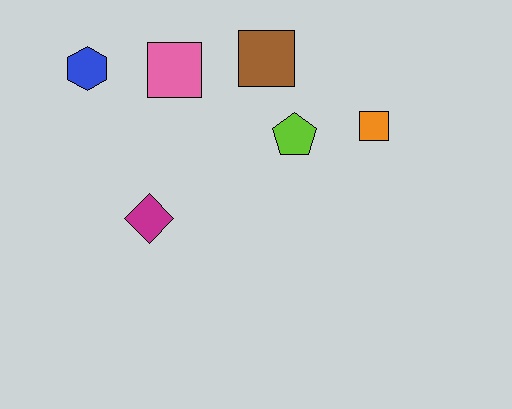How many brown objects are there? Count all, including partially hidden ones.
There is 1 brown object.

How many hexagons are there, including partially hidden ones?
There is 1 hexagon.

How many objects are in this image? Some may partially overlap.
There are 6 objects.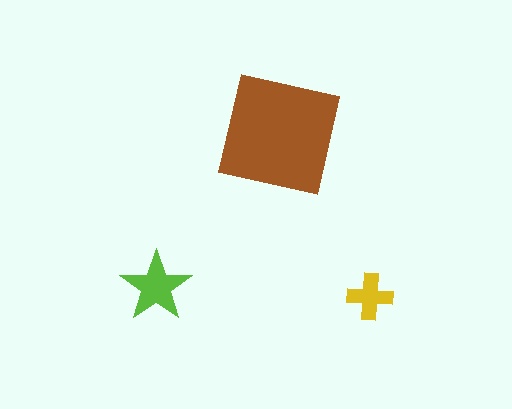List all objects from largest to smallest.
The brown square, the lime star, the yellow cross.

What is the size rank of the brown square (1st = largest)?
1st.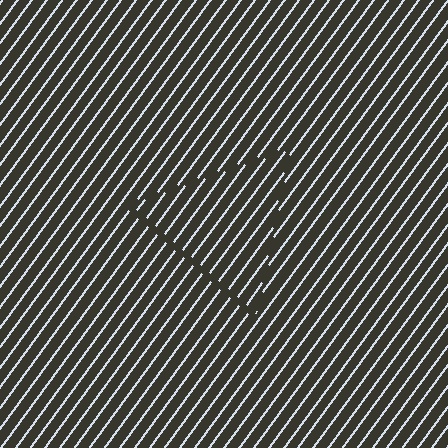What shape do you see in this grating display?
An illusory triangle. The interior of the shape contains the same grating, shifted by half a period — the contour is defined by the phase discontinuity where line-ends from the inner and outer gratings abut.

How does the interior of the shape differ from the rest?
The interior of the shape contains the same grating, shifted by half a period — the contour is defined by the phase discontinuity where line-ends from the inner and outer gratings abut.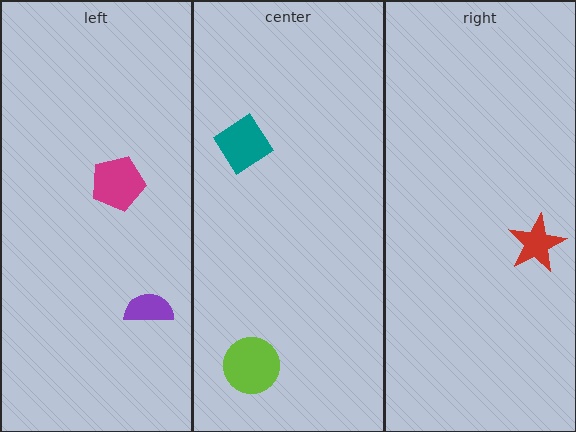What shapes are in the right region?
The red star.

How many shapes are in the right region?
1.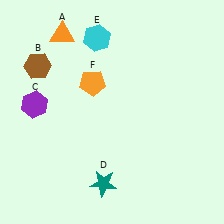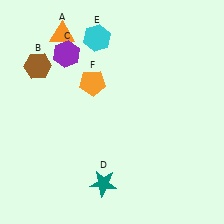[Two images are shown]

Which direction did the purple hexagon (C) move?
The purple hexagon (C) moved up.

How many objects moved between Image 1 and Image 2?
1 object moved between the two images.